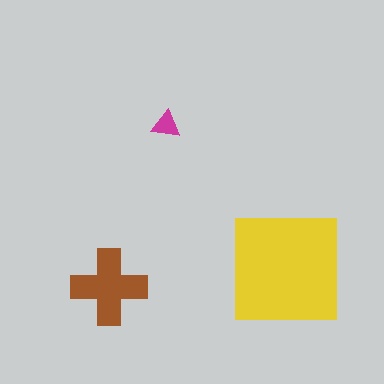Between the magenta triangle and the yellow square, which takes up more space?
The yellow square.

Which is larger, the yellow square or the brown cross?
The yellow square.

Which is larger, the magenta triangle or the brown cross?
The brown cross.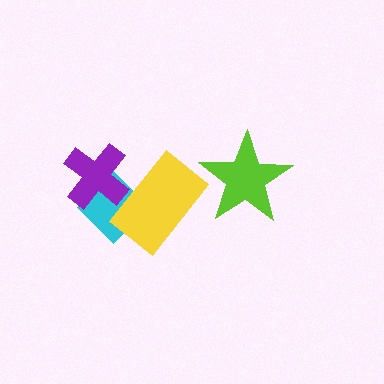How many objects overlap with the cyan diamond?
2 objects overlap with the cyan diamond.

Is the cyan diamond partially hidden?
Yes, it is partially covered by another shape.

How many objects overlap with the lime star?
0 objects overlap with the lime star.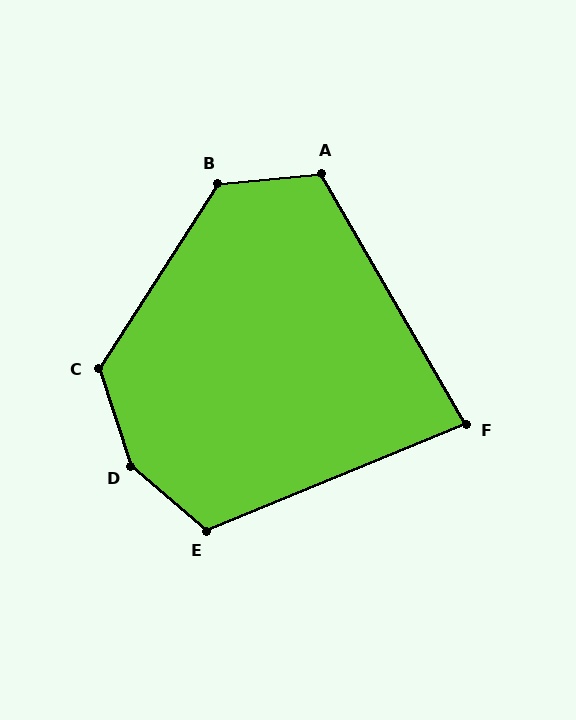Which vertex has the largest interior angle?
D, at approximately 149 degrees.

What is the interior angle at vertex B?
Approximately 129 degrees (obtuse).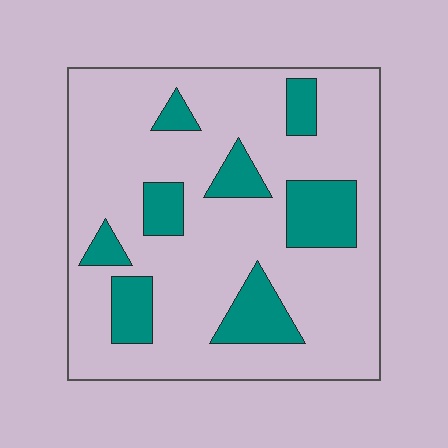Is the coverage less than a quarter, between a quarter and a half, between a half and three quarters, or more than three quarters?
Less than a quarter.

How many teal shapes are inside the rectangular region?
8.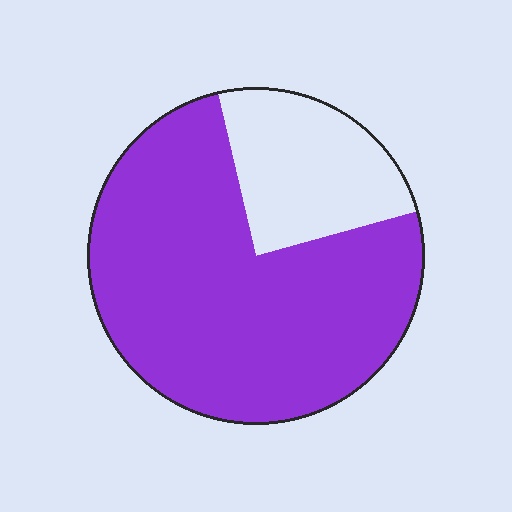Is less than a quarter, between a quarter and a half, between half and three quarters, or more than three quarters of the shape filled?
More than three quarters.